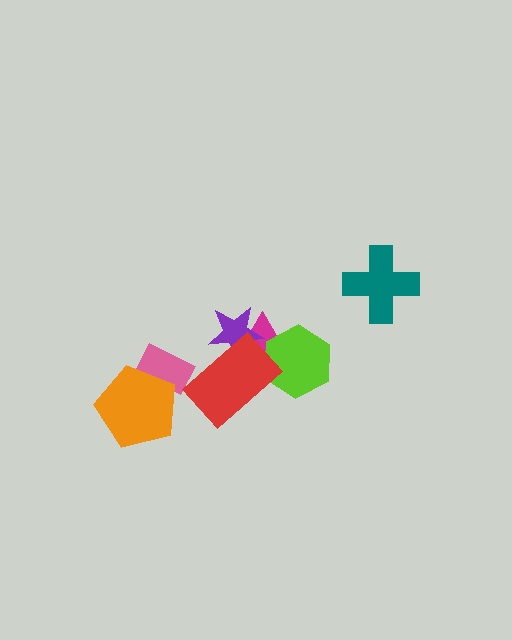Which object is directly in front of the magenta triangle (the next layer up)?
The purple star is directly in front of the magenta triangle.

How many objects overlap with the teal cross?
0 objects overlap with the teal cross.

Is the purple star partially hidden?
Yes, it is partially covered by another shape.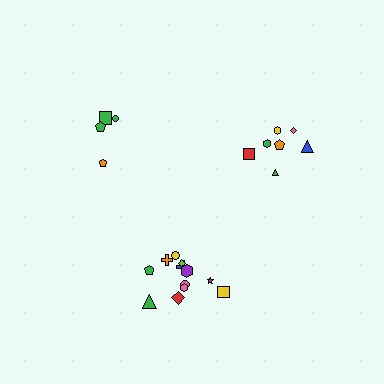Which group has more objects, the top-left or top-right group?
The top-right group.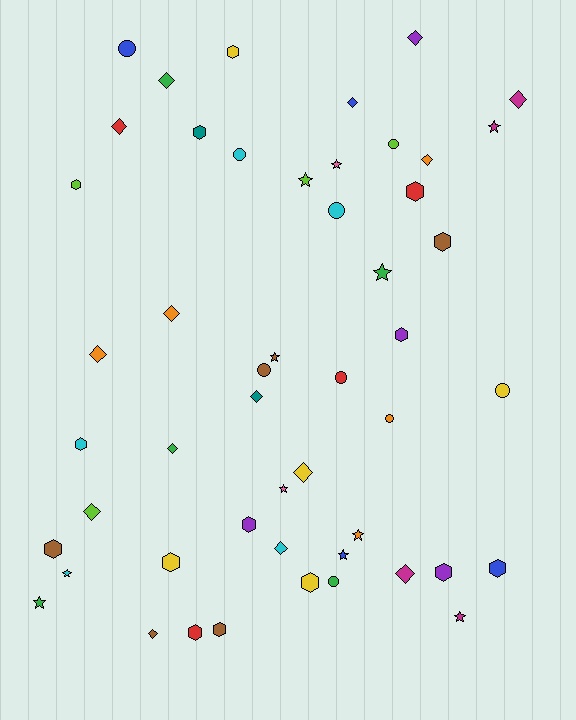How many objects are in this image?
There are 50 objects.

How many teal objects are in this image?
There are 2 teal objects.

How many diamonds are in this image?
There are 15 diamonds.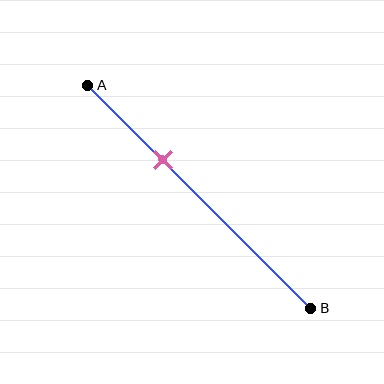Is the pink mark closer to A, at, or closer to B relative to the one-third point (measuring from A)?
The pink mark is approximately at the one-third point of segment AB.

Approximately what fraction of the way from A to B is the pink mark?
The pink mark is approximately 35% of the way from A to B.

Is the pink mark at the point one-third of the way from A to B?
Yes, the mark is approximately at the one-third point.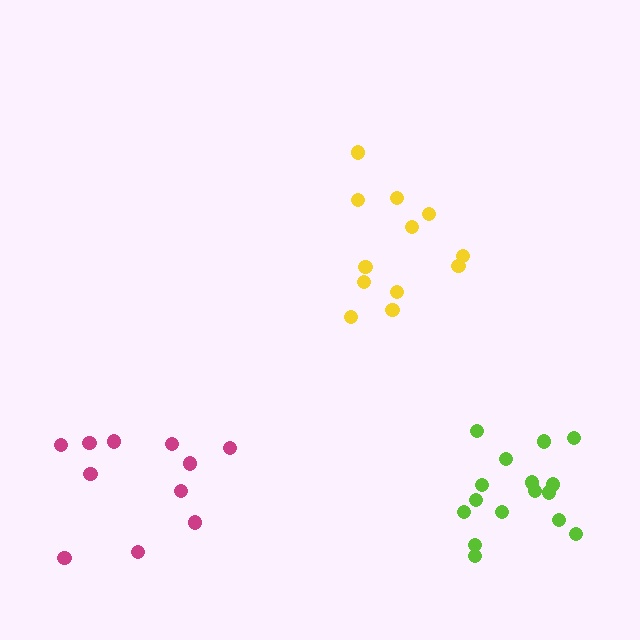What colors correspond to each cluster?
The clusters are colored: yellow, magenta, lime.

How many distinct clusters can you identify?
There are 3 distinct clusters.